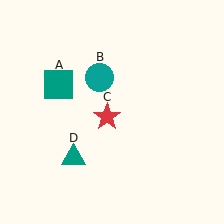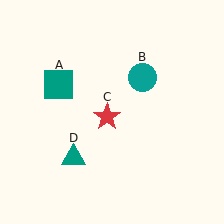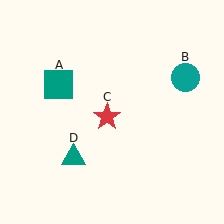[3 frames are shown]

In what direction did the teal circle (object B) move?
The teal circle (object B) moved right.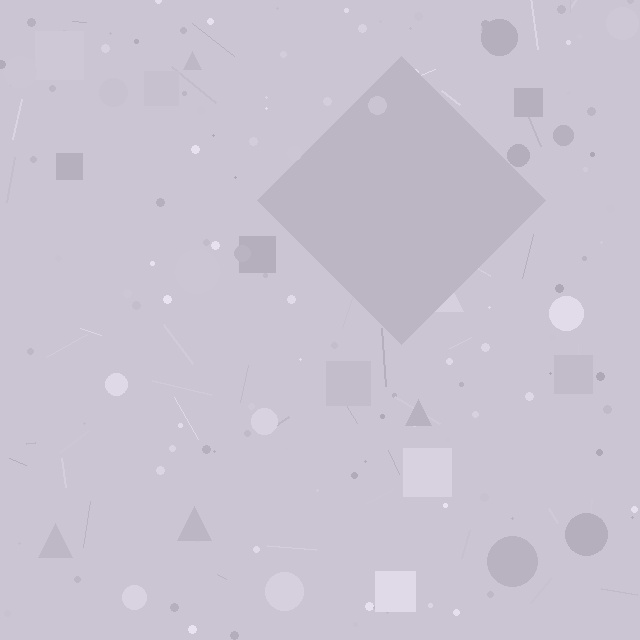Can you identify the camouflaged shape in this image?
The camouflaged shape is a diamond.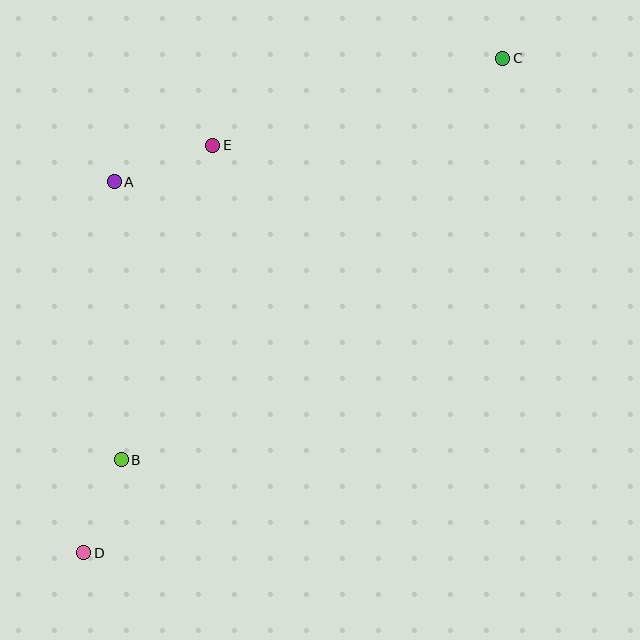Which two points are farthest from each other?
Points C and D are farthest from each other.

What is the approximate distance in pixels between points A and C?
The distance between A and C is approximately 408 pixels.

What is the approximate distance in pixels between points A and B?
The distance between A and B is approximately 278 pixels.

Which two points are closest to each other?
Points B and D are closest to each other.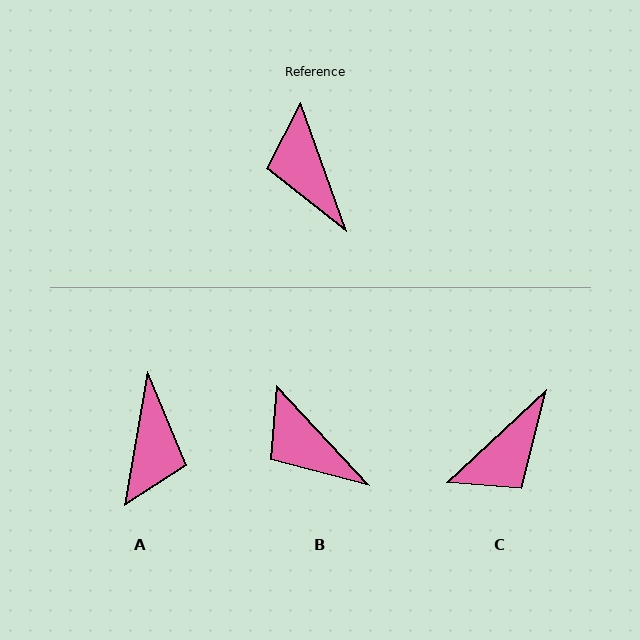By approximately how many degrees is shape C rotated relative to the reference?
Approximately 114 degrees counter-clockwise.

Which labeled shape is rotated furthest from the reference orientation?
A, about 151 degrees away.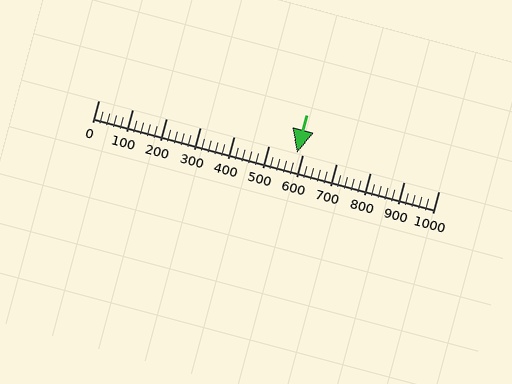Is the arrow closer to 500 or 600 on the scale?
The arrow is closer to 600.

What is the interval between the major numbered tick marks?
The major tick marks are spaced 100 units apart.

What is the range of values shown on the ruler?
The ruler shows values from 0 to 1000.